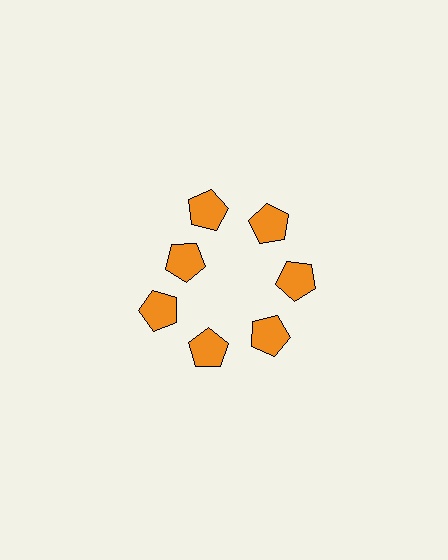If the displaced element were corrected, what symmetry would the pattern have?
It would have 7-fold rotational symmetry — the pattern would map onto itself every 51 degrees.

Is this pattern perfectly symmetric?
No. The 7 orange pentagons are arranged in a ring, but one element near the 10 o'clock position is pulled inward toward the center, breaking the 7-fold rotational symmetry.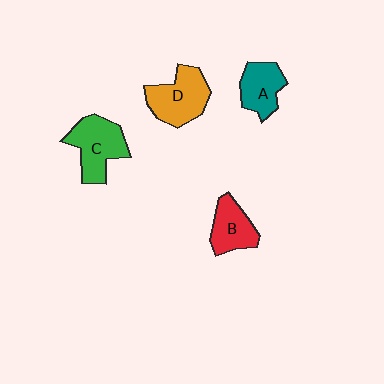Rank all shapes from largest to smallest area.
From largest to smallest: D (orange), C (green), B (red), A (teal).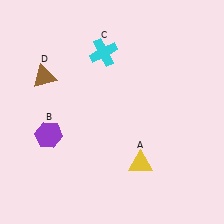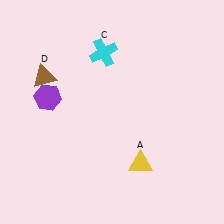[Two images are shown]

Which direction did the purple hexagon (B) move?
The purple hexagon (B) moved up.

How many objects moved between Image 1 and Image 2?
1 object moved between the two images.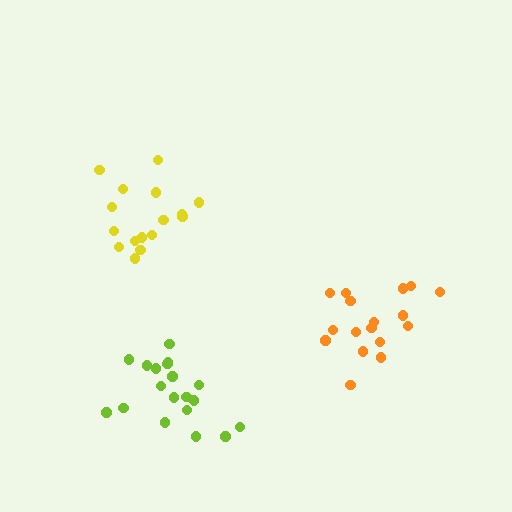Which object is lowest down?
The lime cluster is bottommost.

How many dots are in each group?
Group 1: 16 dots, Group 2: 17 dots, Group 3: 19 dots (52 total).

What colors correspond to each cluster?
The clusters are colored: yellow, orange, lime.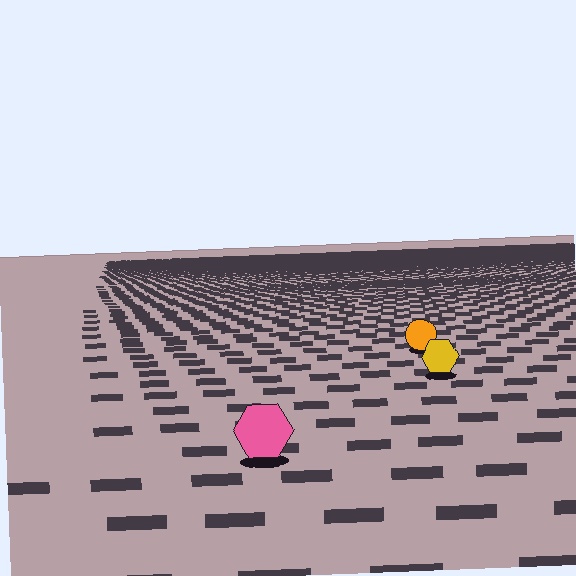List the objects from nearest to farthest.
From nearest to farthest: the pink hexagon, the yellow hexagon, the orange circle.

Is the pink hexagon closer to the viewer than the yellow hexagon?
Yes. The pink hexagon is closer — you can tell from the texture gradient: the ground texture is coarser near it.